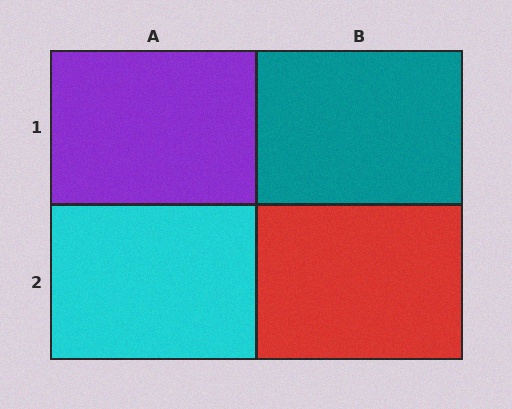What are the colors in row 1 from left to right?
Purple, teal.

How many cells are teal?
1 cell is teal.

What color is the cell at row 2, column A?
Cyan.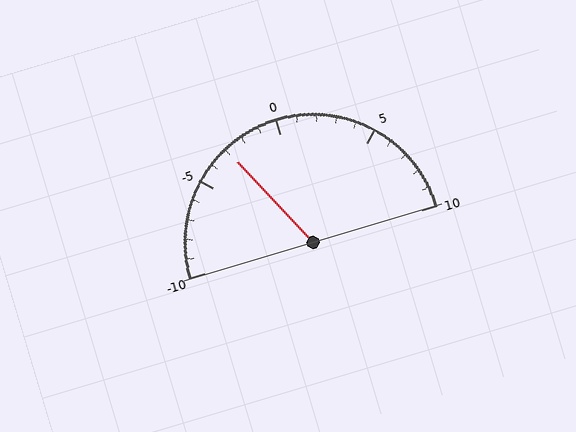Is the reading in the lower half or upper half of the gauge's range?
The reading is in the lower half of the range (-10 to 10).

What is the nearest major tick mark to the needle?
The nearest major tick mark is -5.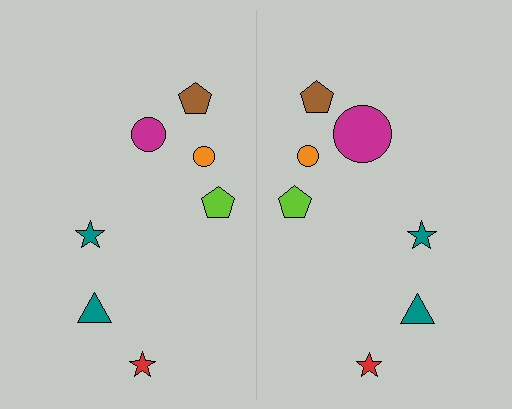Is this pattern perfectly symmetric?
No, the pattern is not perfectly symmetric. The magenta circle on the right side has a different size than its mirror counterpart.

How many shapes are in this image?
There are 14 shapes in this image.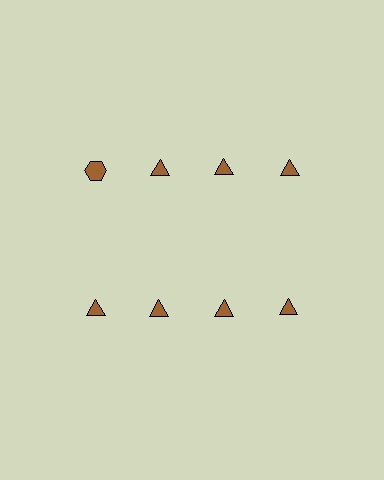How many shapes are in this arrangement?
There are 8 shapes arranged in a grid pattern.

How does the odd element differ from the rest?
It has a different shape: hexagon instead of triangle.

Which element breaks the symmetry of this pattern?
The brown hexagon in the top row, leftmost column breaks the symmetry. All other shapes are brown triangles.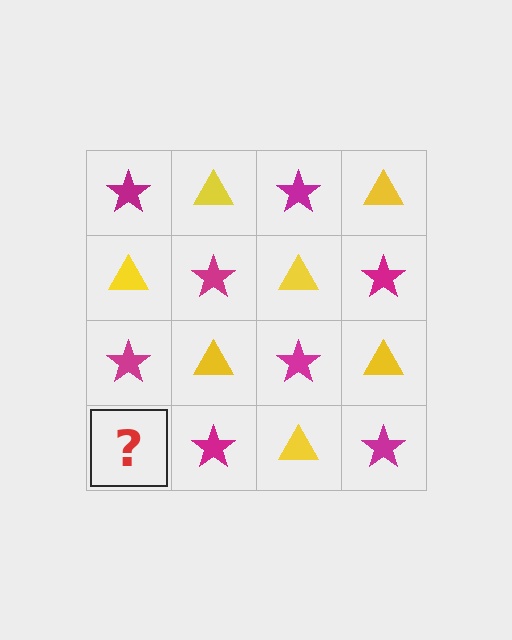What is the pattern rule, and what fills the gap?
The rule is that it alternates magenta star and yellow triangle in a checkerboard pattern. The gap should be filled with a yellow triangle.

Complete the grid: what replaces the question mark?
The question mark should be replaced with a yellow triangle.